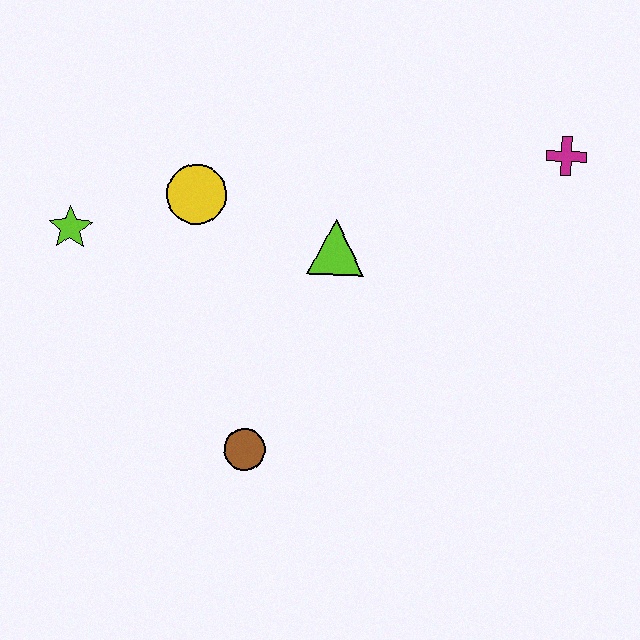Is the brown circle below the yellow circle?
Yes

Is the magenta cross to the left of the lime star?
No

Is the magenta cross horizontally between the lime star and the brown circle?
No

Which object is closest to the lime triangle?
The yellow circle is closest to the lime triangle.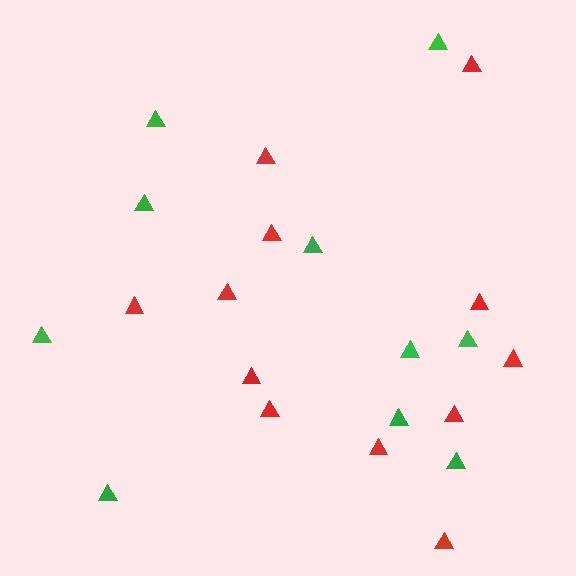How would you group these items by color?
There are 2 groups: one group of red triangles (12) and one group of green triangles (10).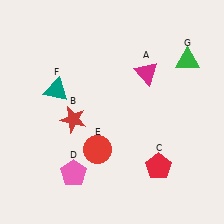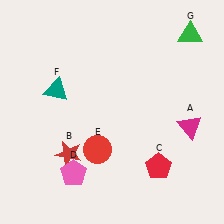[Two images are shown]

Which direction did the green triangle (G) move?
The green triangle (G) moved up.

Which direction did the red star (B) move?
The red star (B) moved down.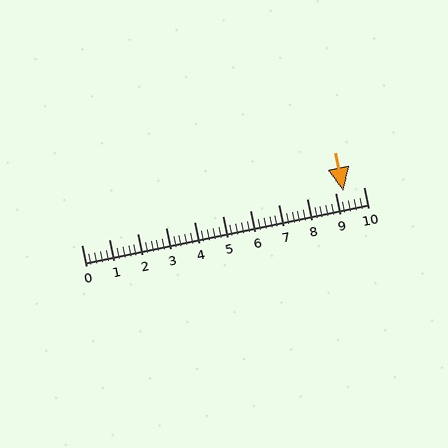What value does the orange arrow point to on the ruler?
The orange arrow points to approximately 9.3.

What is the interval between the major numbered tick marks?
The major tick marks are spaced 1 units apart.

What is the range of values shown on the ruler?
The ruler shows values from 0 to 10.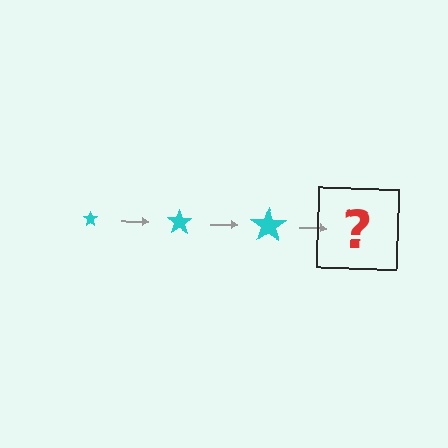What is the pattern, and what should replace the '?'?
The pattern is that the star gets progressively larger each step. The '?' should be a cyan star, larger than the previous one.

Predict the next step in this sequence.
The next step is a cyan star, larger than the previous one.